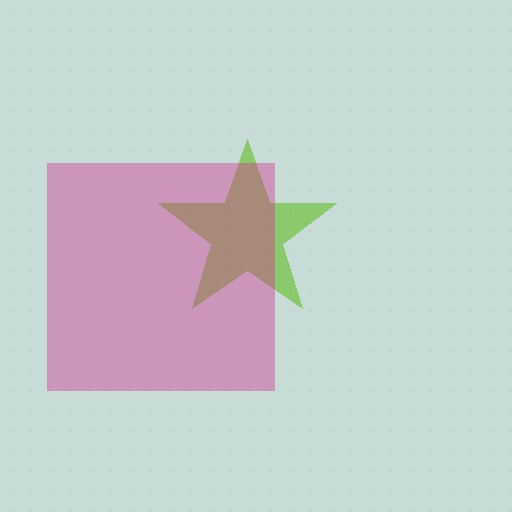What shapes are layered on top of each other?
The layered shapes are: a lime star, a magenta square.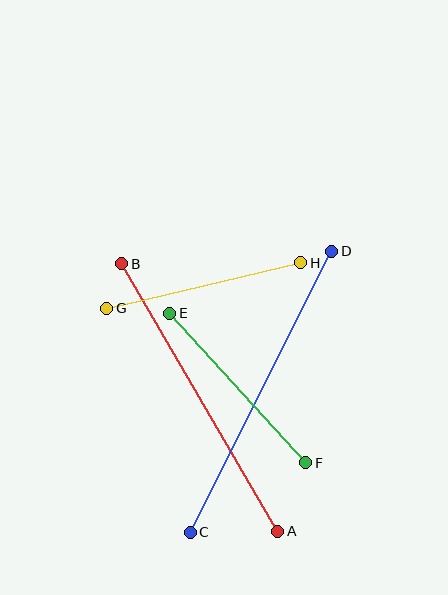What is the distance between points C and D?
The distance is approximately 314 pixels.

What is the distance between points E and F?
The distance is approximately 202 pixels.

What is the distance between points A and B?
The distance is approximately 310 pixels.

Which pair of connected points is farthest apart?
Points C and D are farthest apart.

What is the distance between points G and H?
The distance is approximately 200 pixels.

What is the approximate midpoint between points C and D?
The midpoint is at approximately (261, 392) pixels.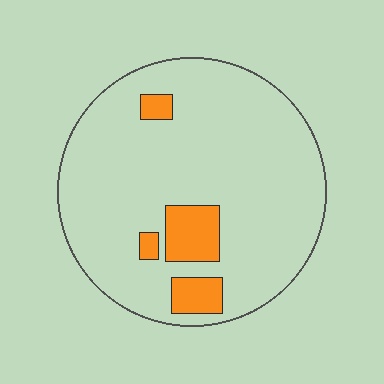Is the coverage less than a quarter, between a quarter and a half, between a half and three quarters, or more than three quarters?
Less than a quarter.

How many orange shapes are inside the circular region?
4.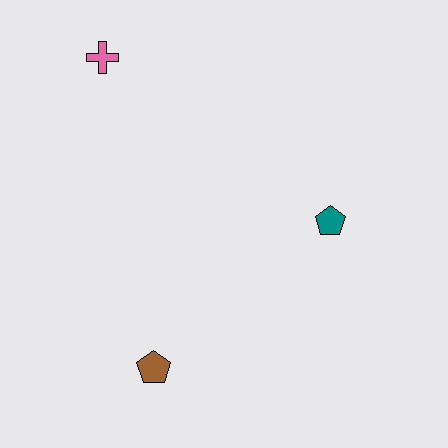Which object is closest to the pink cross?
The teal pentagon is closest to the pink cross.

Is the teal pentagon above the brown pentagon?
Yes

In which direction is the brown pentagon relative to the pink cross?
The brown pentagon is below the pink cross.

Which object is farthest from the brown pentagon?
The pink cross is farthest from the brown pentagon.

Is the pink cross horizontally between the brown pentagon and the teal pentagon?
No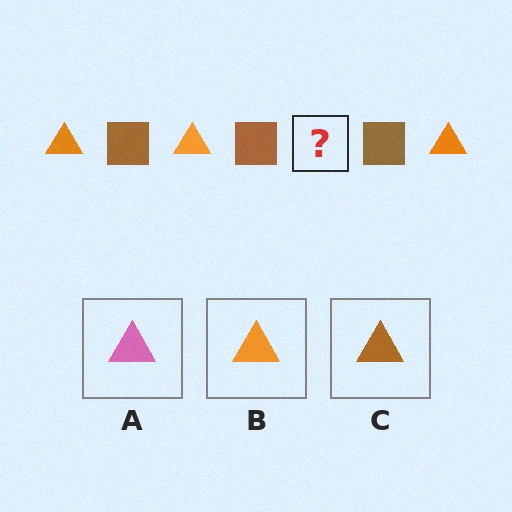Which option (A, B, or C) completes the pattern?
B.